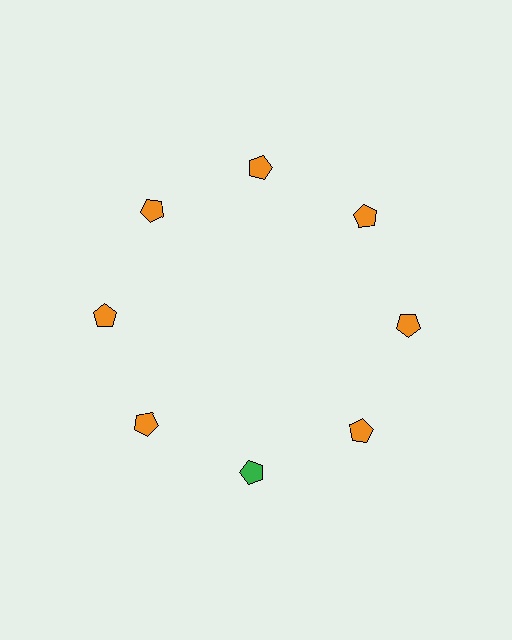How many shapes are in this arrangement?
There are 8 shapes arranged in a ring pattern.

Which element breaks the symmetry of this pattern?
The green pentagon at roughly the 6 o'clock position breaks the symmetry. All other shapes are orange pentagons.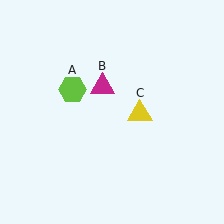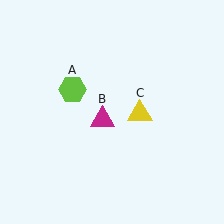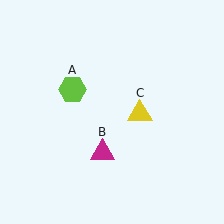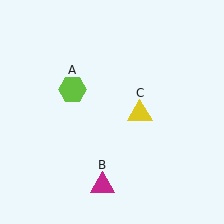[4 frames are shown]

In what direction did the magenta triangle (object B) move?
The magenta triangle (object B) moved down.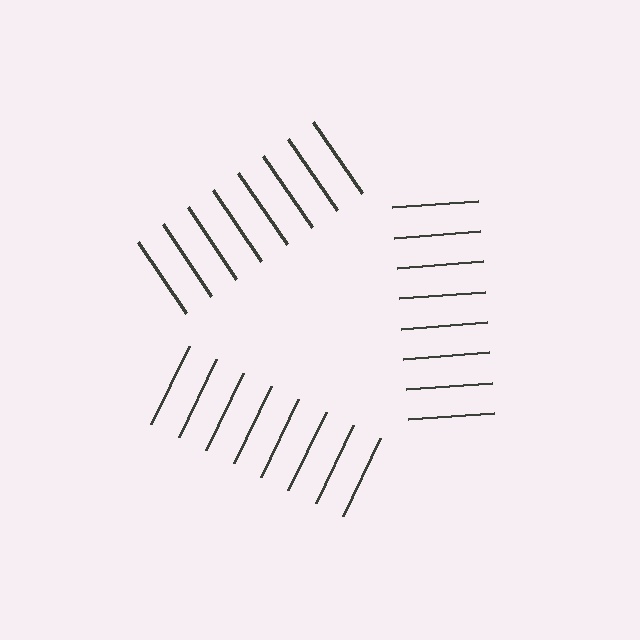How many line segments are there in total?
24 — 8 along each of the 3 edges.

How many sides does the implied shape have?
3 sides — the line-ends trace a triangle.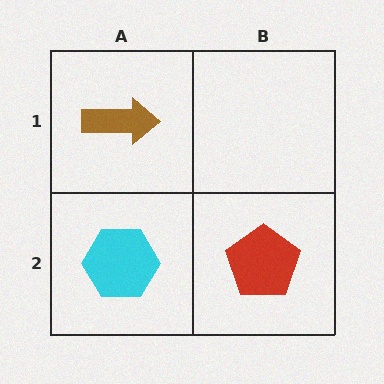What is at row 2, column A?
A cyan hexagon.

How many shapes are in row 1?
1 shape.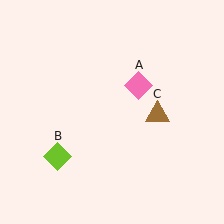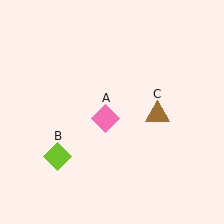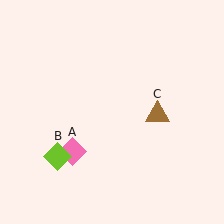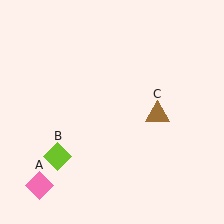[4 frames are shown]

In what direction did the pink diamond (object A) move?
The pink diamond (object A) moved down and to the left.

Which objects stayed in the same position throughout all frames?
Lime diamond (object B) and brown triangle (object C) remained stationary.